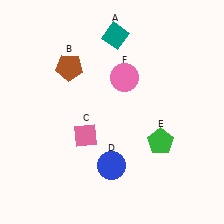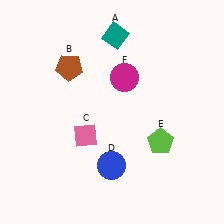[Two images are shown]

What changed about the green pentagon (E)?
In Image 1, E is green. In Image 2, it changed to lime.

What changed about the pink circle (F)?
In Image 1, F is pink. In Image 2, it changed to magenta.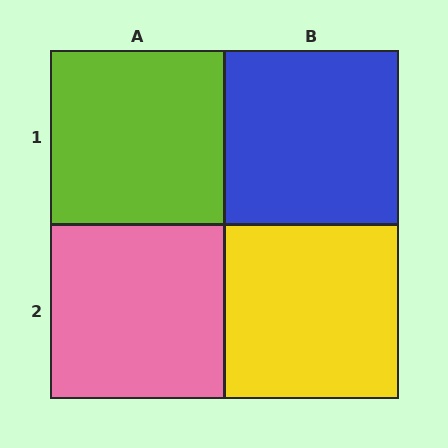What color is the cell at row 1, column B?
Blue.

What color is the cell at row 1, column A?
Lime.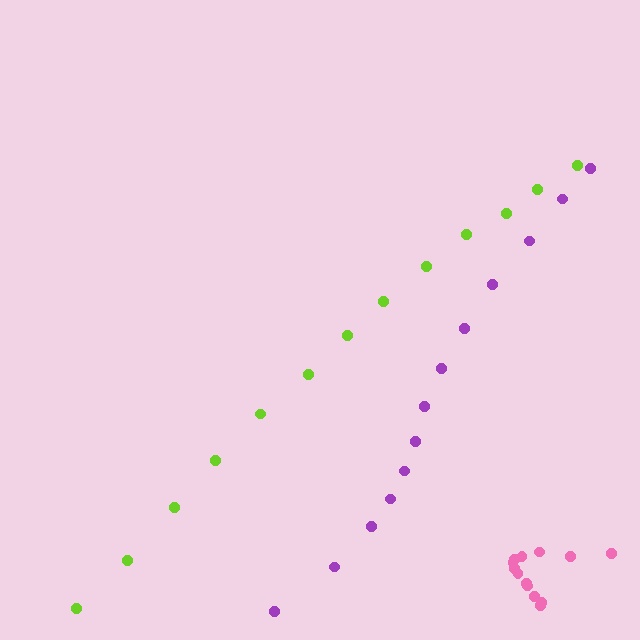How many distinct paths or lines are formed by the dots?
There are 3 distinct paths.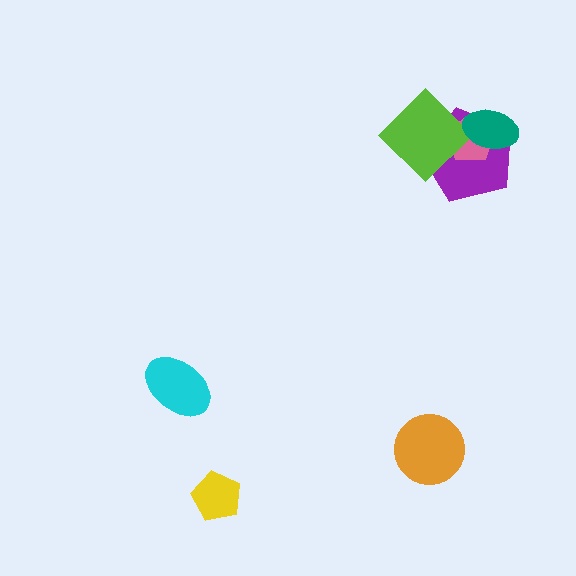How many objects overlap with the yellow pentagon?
0 objects overlap with the yellow pentagon.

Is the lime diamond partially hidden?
Yes, it is partially covered by another shape.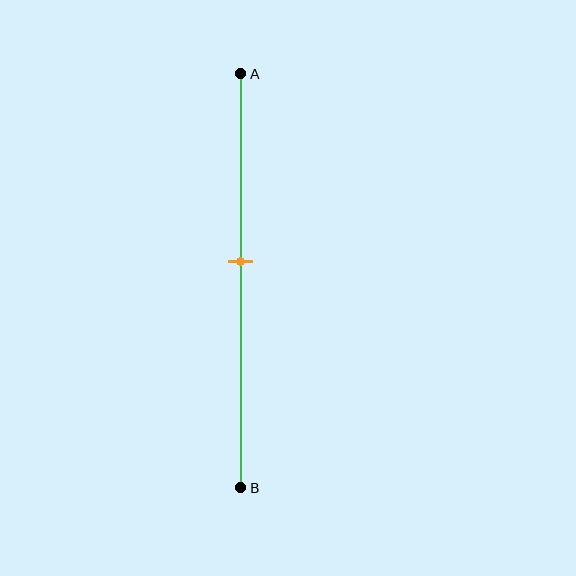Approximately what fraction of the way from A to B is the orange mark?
The orange mark is approximately 45% of the way from A to B.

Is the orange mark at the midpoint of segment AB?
No, the mark is at about 45% from A, not at the 50% midpoint.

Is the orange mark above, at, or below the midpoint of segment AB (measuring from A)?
The orange mark is above the midpoint of segment AB.